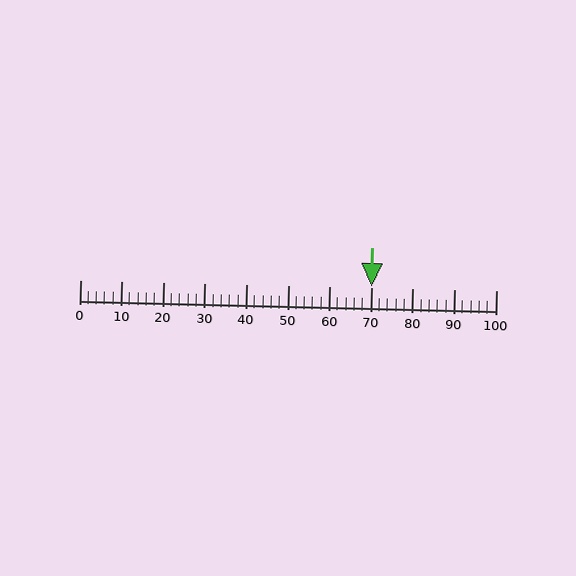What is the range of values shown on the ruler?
The ruler shows values from 0 to 100.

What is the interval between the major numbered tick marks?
The major tick marks are spaced 10 units apart.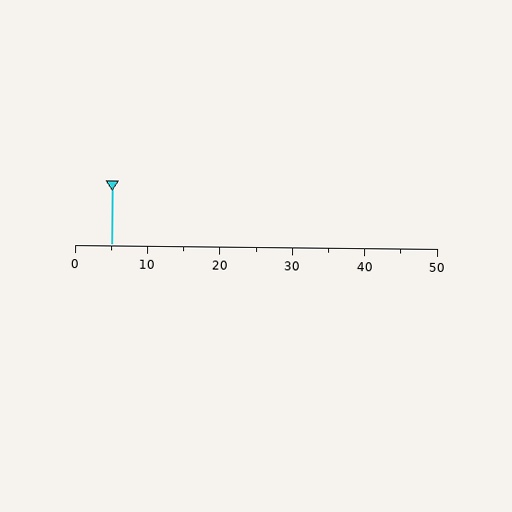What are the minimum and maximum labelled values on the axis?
The axis runs from 0 to 50.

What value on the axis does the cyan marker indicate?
The marker indicates approximately 5.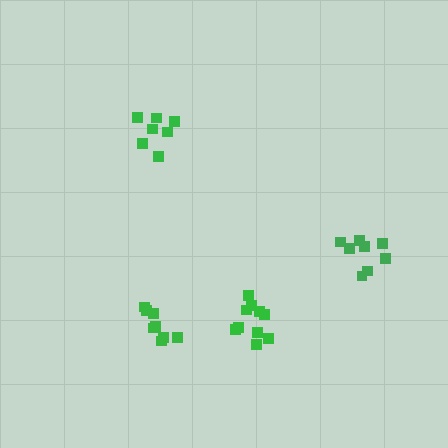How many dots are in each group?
Group 1: 8 dots, Group 2: 7 dots, Group 3: 8 dots, Group 4: 10 dots (33 total).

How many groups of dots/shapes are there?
There are 4 groups.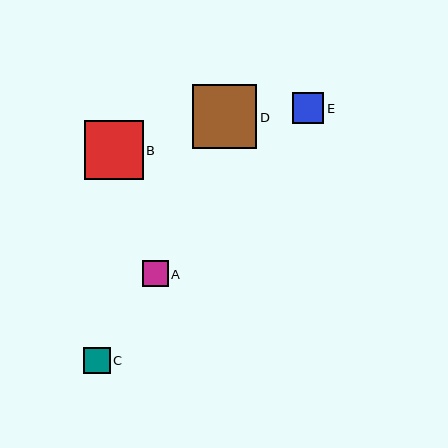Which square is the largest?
Square D is the largest with a size of approximately 64 pixels.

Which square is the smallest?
Square A is the smallest with a size of approximately 26 pixels.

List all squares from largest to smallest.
From largest to smallest: D, B, E, C, A.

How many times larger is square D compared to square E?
Square D is approximately 2.0 times the size of square E.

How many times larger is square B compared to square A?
Square B is approximately 2.3 times the size of square A.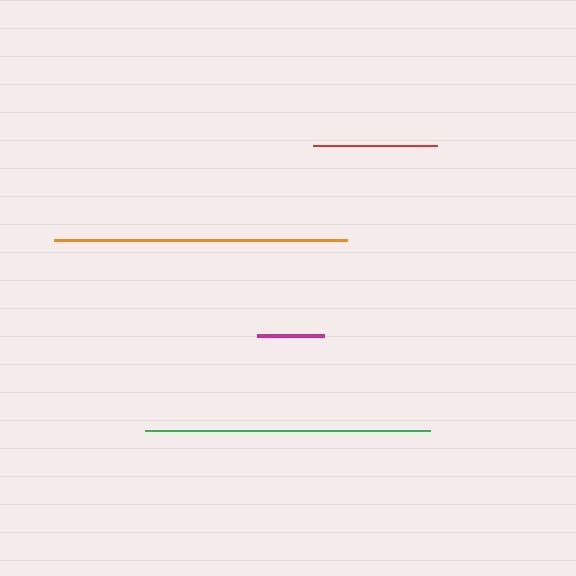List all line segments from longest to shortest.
From longest to shortest: orange, green, red, magenta.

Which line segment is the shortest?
The magenta line is the shortest at approximately 67 pixels.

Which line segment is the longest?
The orange line is the longest at approximately 293 pixels.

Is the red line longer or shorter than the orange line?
The orange line is longer than the red line.